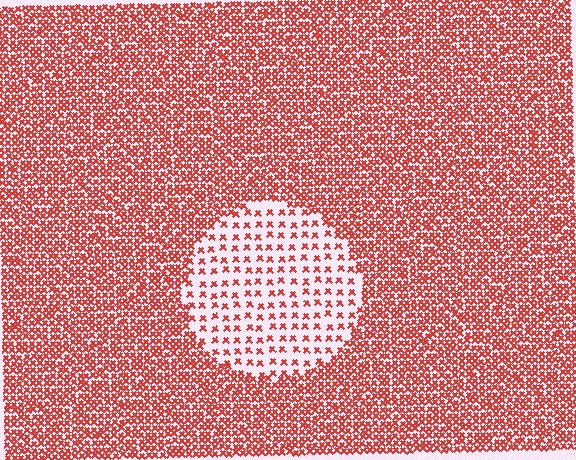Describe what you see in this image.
The image contains small red elements arranged at two different densities. A circle-shaped region is visible where the elements are less densely packed than the surrounding area.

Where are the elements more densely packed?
The elements are more densely packed outside the circle boundary.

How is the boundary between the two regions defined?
The boundary is defined by a change in element density (approximately 2.9x ratio). All elements are the same color, size, and shape.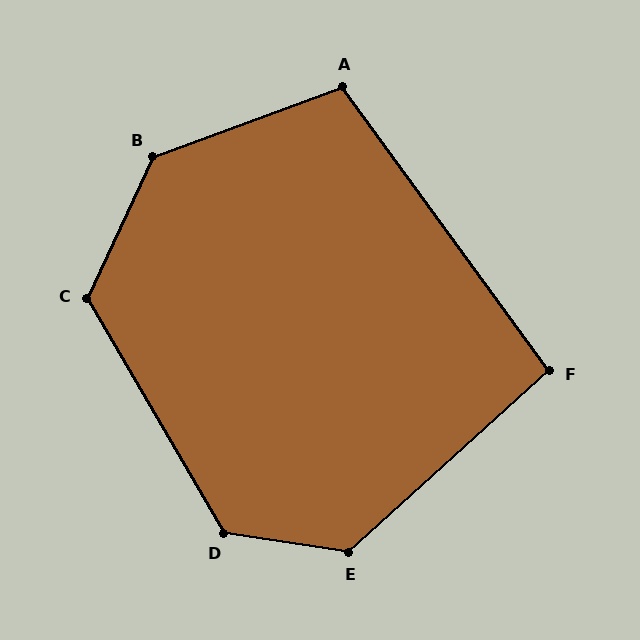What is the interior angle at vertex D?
Approximately 129 degrees (obtuse).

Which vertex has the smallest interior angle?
F, at approximately 96 degrees.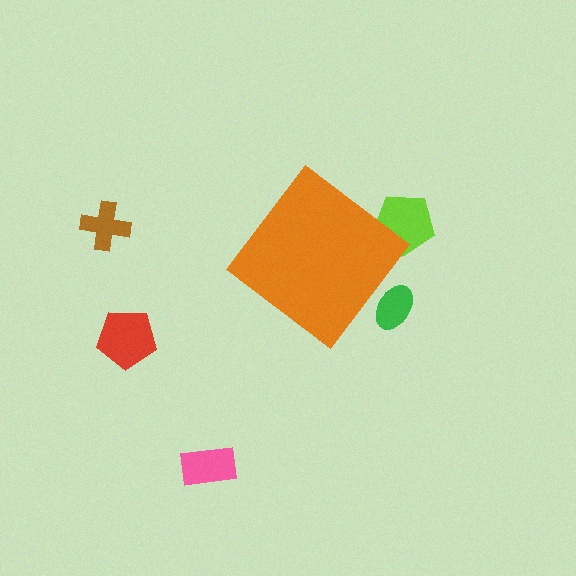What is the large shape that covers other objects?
An orange diamond.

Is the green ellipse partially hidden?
Yes, the green ellipse is partially hidden behind the orange diamond.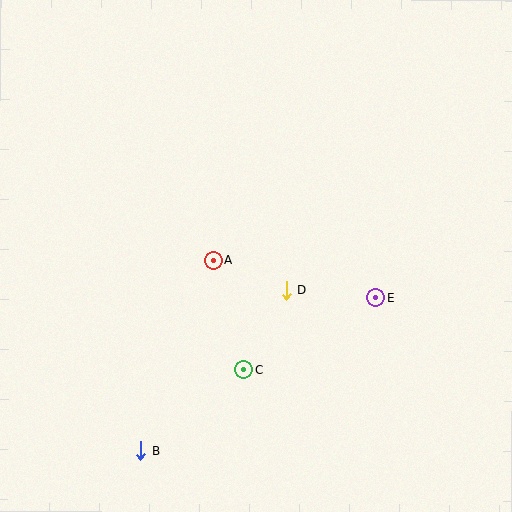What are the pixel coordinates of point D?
Point D is at (286, 291).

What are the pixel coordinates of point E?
Point E is at (376, 298).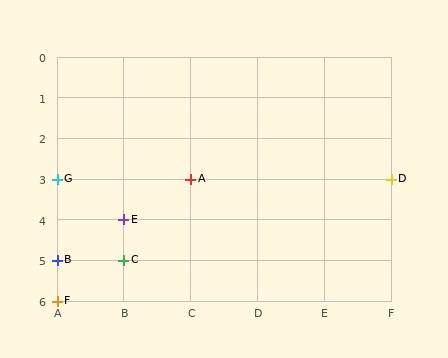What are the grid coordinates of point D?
Point D is at grid coordinates (F, 3).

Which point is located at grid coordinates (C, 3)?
Point A is at (C, 3).